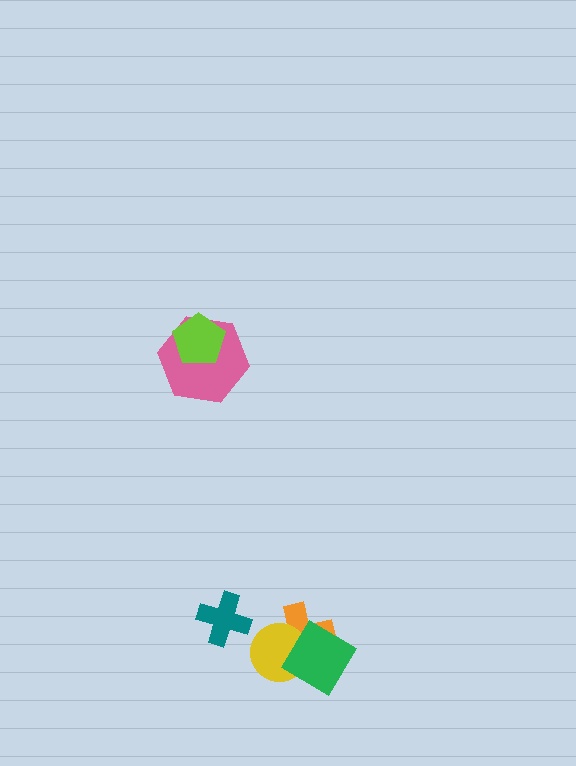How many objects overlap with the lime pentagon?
1 object overlaps with the lime pentagon.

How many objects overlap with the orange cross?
2 objects overlap with the orange cross.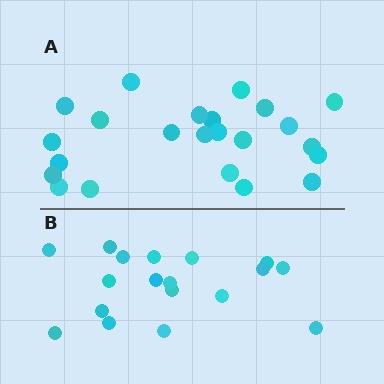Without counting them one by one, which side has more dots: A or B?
Region A (the top region) has more dots.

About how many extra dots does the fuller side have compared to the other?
Region A has about 5 more dots than region B.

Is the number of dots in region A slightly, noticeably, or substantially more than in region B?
Region A has noticeably more, but not dramatically so. The ratio is roughly 1.3 to 1.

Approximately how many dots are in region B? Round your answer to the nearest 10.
About 20 dots. (The exact count is 18, which rounds to 20.)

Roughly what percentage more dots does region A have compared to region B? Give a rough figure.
About 30% more.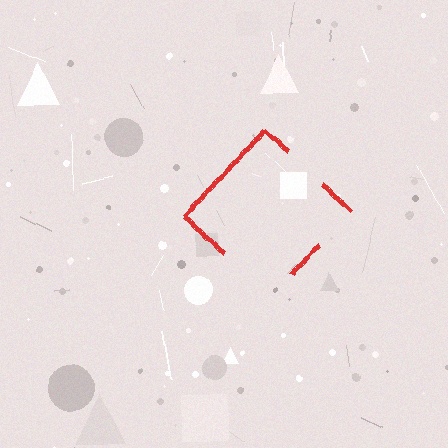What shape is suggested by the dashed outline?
The dashed outline suggests a diamond.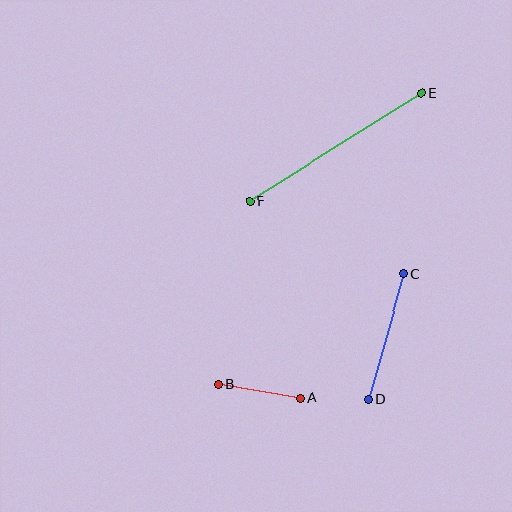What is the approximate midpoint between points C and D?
The midpoint is at approximately (386, 336) pixels.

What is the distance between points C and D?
The distance is approximately 131 pixels.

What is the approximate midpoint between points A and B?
The midpoint is at approximately (259, 391) pixels.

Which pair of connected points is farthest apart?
Points E and F are farthest apart.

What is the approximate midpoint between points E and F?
The midpoint is at approximately (335, 147) pixels.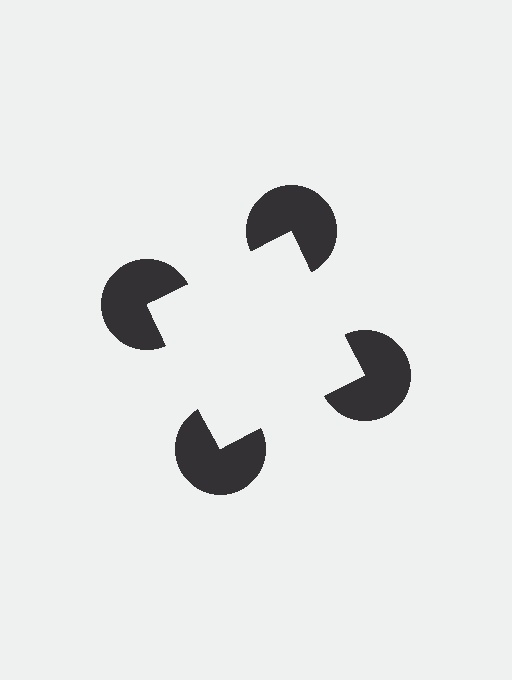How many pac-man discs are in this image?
There are 4 — one at each vertex of the illusory square.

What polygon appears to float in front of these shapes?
An illusory square — its edges are inferred from the aligned wedge cuts in the pac-man discs, not physically drawn.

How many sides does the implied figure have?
4 sides.